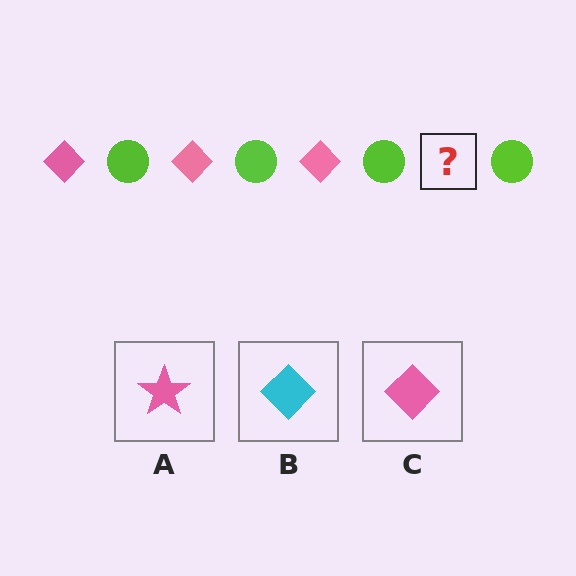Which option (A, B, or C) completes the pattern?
C.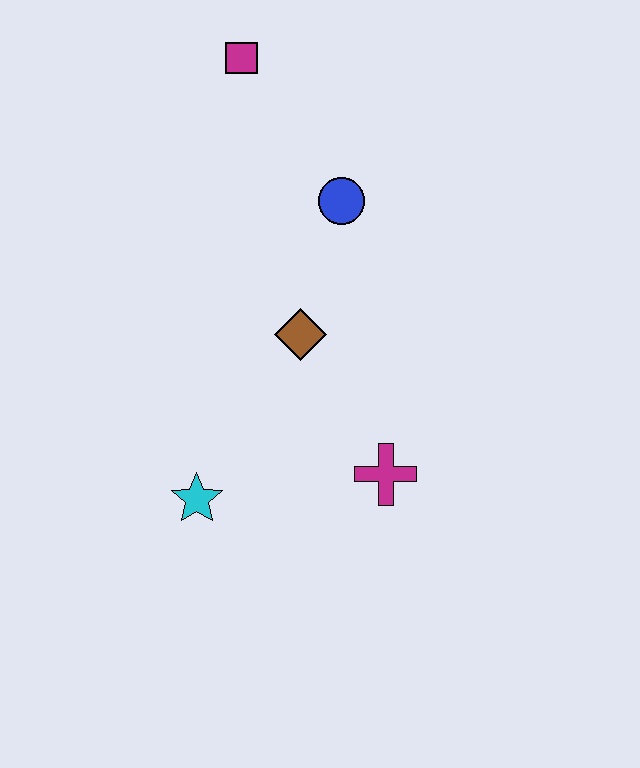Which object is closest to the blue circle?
The brown diamond is closest to the blue circle.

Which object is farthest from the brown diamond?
The magenta square is farthest from the brown diamond.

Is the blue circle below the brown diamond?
No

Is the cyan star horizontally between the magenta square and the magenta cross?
No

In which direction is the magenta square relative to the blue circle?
The magenta square is above the blue circle.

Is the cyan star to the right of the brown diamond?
No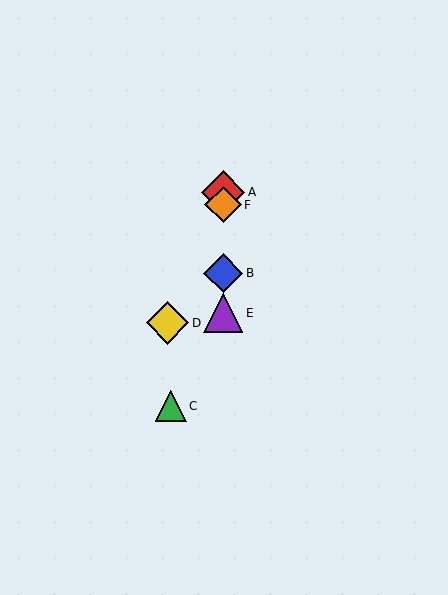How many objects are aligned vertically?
4 objects (A, B, E, F) are aligned vertically.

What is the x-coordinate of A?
Object A is at x≈223.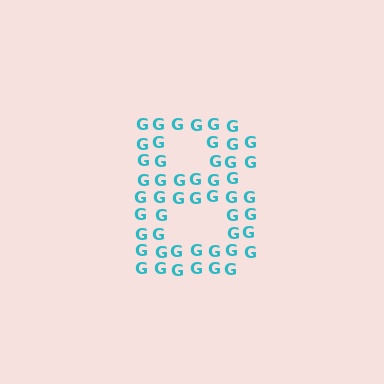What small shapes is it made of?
It is made of small letter G's.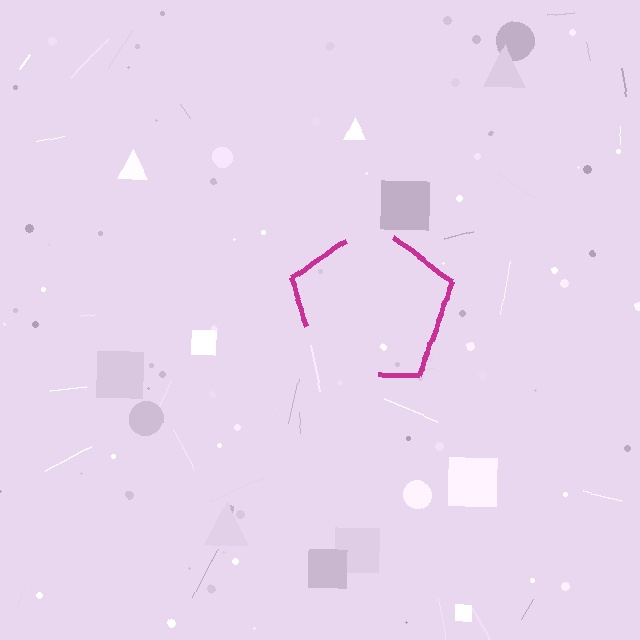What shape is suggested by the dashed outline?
The dashed outline suggests a pentagon.